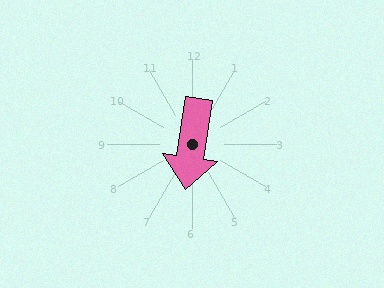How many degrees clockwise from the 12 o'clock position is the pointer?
Approximately 189 degrees.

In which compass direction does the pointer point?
South.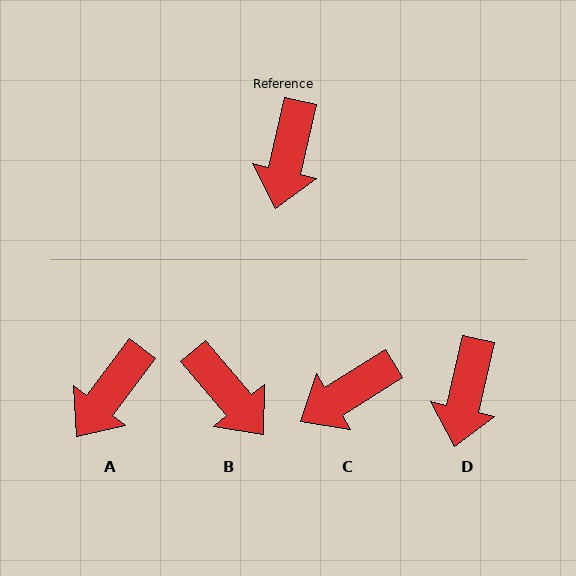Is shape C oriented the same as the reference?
No, it is off by about 45 degrees.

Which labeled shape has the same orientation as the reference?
D.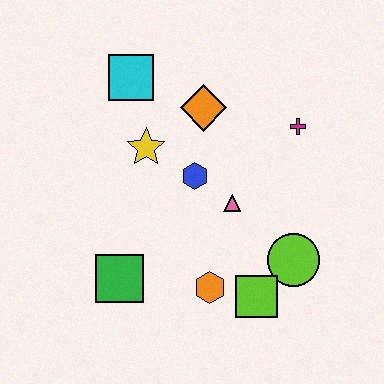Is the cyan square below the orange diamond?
No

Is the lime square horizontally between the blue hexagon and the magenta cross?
Yes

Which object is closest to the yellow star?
The blue hexagon is closest to the yellow star.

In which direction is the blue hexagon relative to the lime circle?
The blue hexagon is to the left of the lime circle.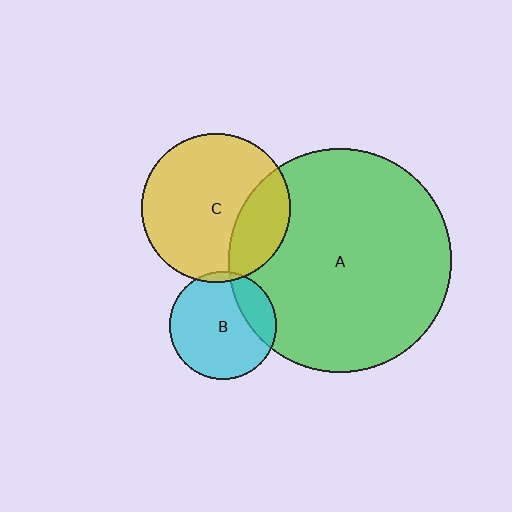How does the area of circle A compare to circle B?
Approximately 4.3 times.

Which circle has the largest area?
Circle A (green).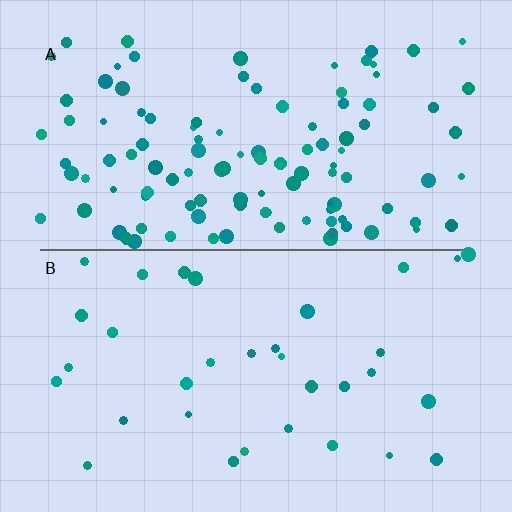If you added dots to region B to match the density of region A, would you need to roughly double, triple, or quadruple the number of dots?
Approximately triple.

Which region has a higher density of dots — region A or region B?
A (the top).